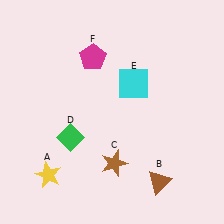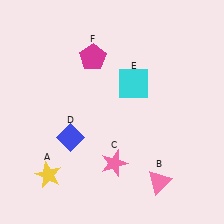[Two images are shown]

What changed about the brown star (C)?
In Image 1, C is brown. In Image 2, it changed to pink.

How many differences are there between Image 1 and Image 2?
There are 3 differences between the two images.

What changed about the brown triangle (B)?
In Image 1, B is brown. In Image 2, it changed to pink.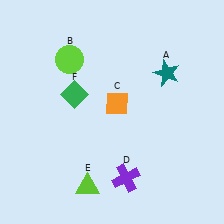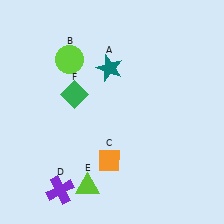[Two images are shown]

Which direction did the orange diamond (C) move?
The orange diamond (C) moved down.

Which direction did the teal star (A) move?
The teal star (A) moved left.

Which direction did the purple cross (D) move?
The purple cross (D) moved left.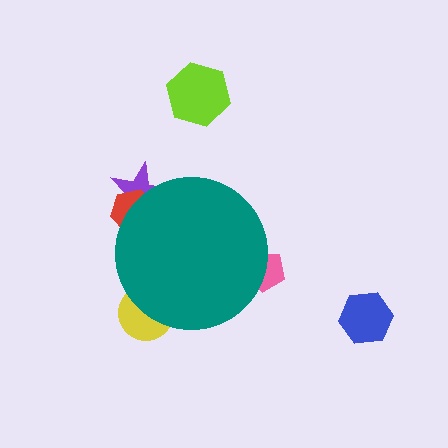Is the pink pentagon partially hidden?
Yes, the pink pentagon is partially hidden behind the teal circle.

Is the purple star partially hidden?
Yes, the purple star is partially hidden behind the teal circle.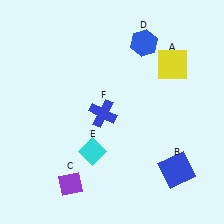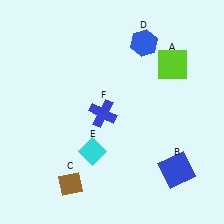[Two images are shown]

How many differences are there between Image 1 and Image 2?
There are 2 differences between the two images.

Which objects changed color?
A changed from yellow to lime. C changed from purple to brown.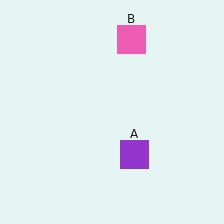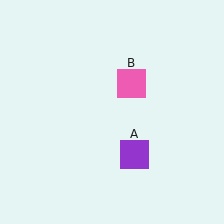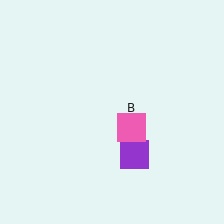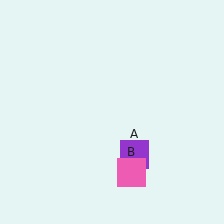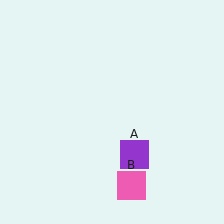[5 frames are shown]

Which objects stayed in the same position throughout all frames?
Purple square (object A) remained stationary.